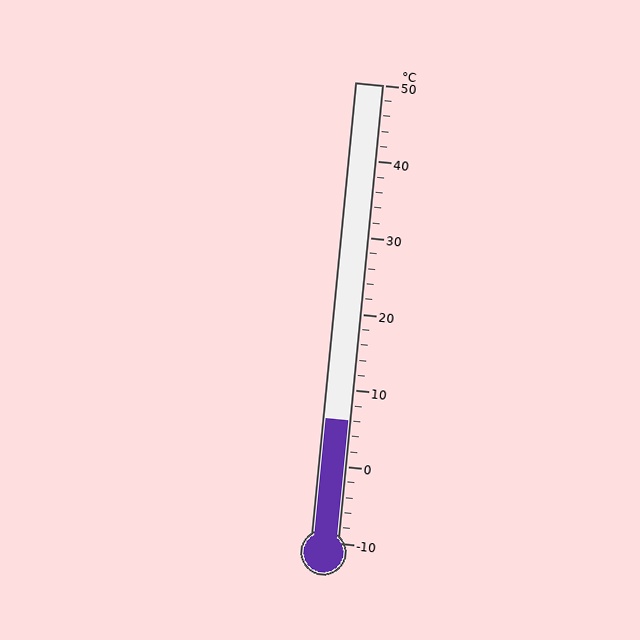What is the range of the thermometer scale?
The thermometer scale ranges from -10°C to 50°C.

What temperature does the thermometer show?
The thermometer shows approximately 6°C.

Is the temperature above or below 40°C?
The temperature is below 40°C.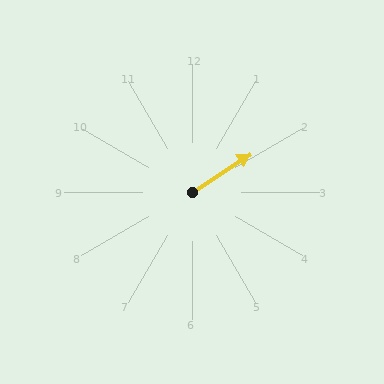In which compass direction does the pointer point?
Northeast.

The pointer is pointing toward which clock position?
Roughly 2 o'clock.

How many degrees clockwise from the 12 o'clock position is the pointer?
Approximately 57 degrees.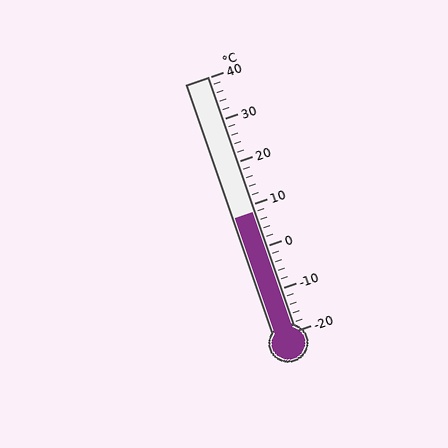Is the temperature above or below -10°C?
The temperature is above -10°C.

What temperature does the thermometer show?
The thermometer shows approximately 8°C.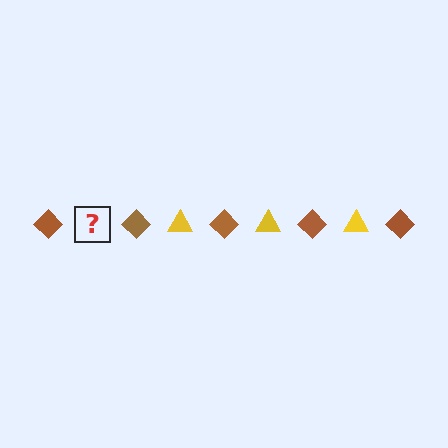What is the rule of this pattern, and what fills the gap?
The rule is that the pattern alternates between brown diamond and yellow triangle. The gap should be filled with a yellow triangle.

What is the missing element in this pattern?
The missing element is a yellow triangle.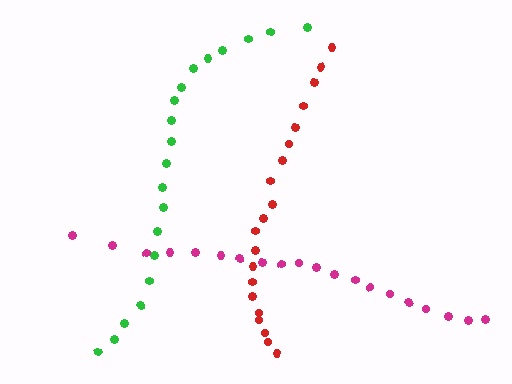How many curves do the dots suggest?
There are 3 distinct paths.